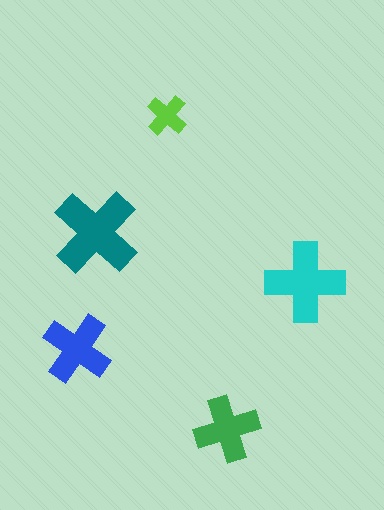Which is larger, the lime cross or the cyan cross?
The cyan one.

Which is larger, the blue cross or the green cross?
The blue one.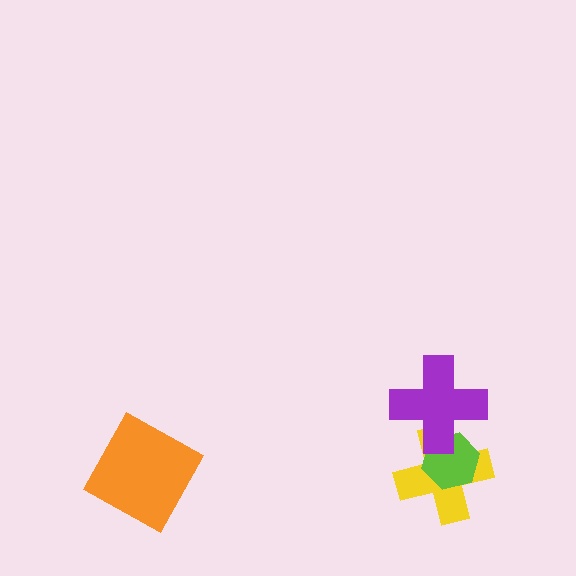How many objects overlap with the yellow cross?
2 objects overlap with the yellow cross.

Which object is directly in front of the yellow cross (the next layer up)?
The lime hexagon is directly in front of the yellow cross.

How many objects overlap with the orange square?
0 objects overlap with the orange square.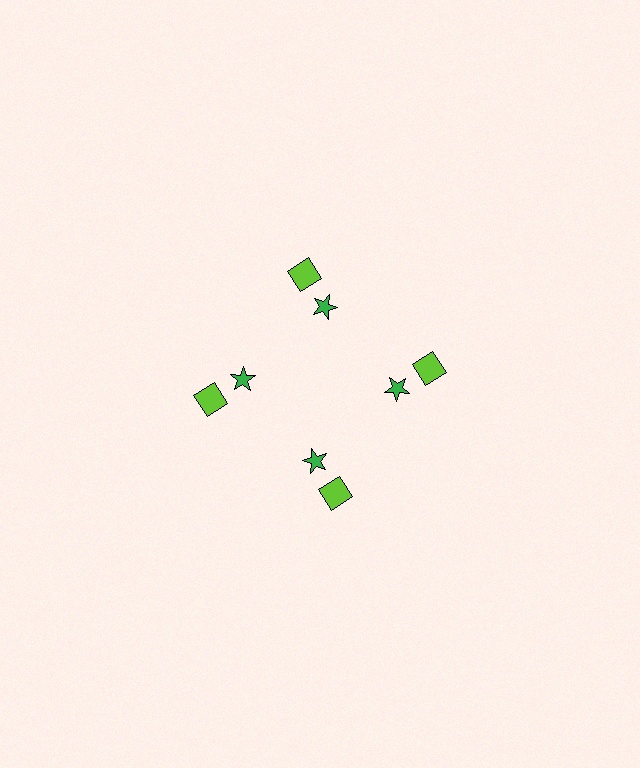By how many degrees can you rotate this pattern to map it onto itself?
The pattern maps onto itself every 90 degrees of rotation.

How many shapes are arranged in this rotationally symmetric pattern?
There are 8 shapes, arranged in 4 groups of 2.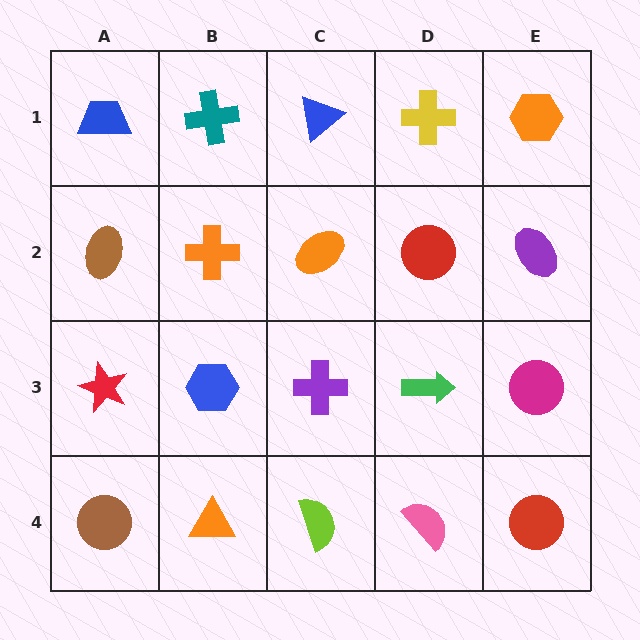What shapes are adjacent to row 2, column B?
A teal cross (row 1, column B), a blue hexagon (row 3, column B), a brown ellipse (row 2, column A), an orange ellipse (row 2, column C).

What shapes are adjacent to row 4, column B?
A blue hexagon (row 3, column B), a brown circle (row 4, column A), a lime semicircle (row 4, column C).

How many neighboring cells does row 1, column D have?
3.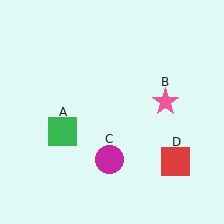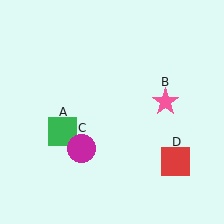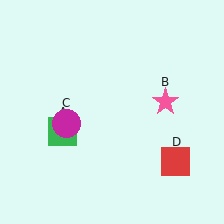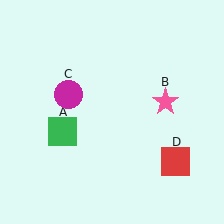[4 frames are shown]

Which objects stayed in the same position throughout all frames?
Green square (object A) and pink star (object B) and red square (object D) remained stationary.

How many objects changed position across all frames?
1 object changed position: magenta circle (object C).